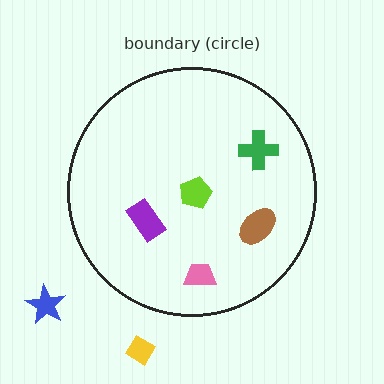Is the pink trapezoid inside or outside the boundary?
Inside.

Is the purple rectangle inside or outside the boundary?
Inside.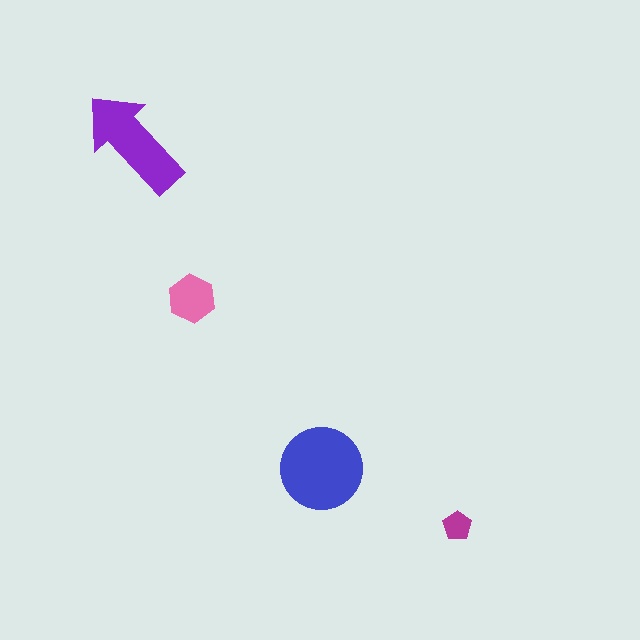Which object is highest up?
The purple arrow is topmost.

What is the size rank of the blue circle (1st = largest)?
1st.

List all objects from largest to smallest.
The blue circle, the purple arrow, the pink hexagon, the magenta pentagon.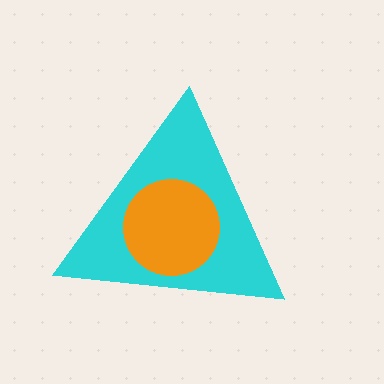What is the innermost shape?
The orange circle.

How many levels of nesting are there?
2.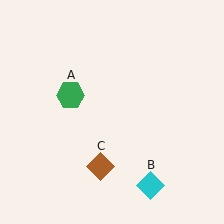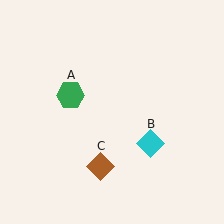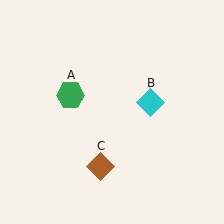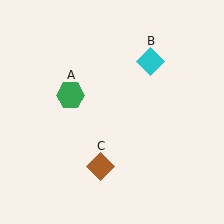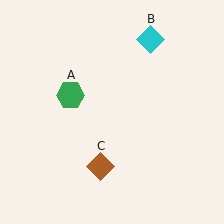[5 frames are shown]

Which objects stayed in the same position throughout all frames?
Green hexagon (object A) and brown diamond (object C) remained stationary.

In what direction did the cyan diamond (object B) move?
The cyan diamond (object B) moved up.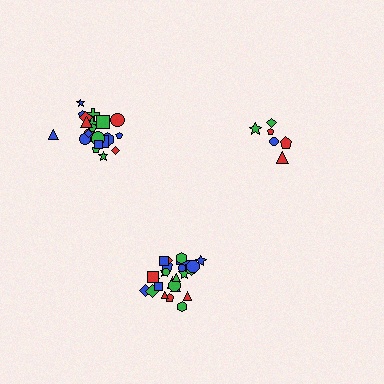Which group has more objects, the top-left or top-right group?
The top-left group.